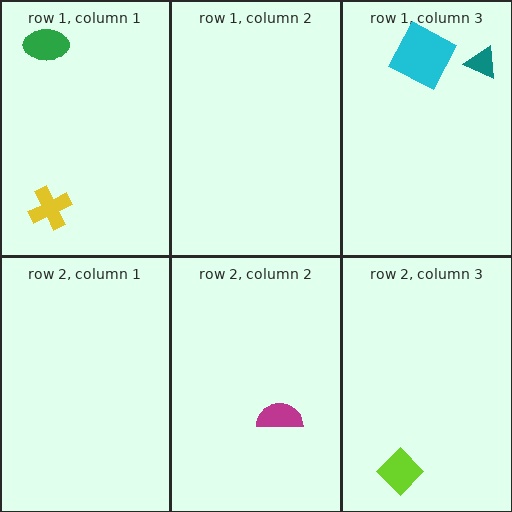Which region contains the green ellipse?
The row 1, column 1 region.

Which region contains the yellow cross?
The row 1, column 1 region.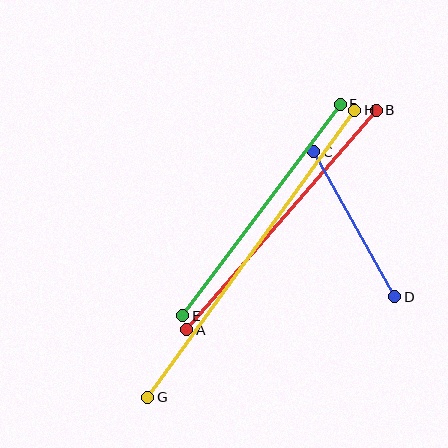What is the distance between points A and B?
The distance is approximately 290 pixels.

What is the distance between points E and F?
The distance is approximately 264 pixels.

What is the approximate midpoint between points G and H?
The midpoint is at approximately (251, 254) pixels.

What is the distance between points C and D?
The distance is approximately 166 pixels.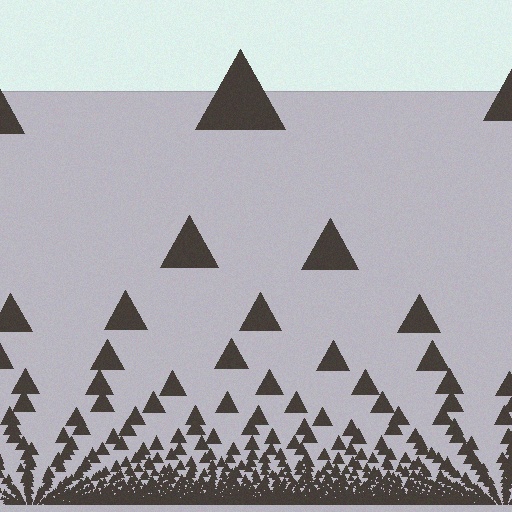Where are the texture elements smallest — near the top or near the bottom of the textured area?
Near the bottom.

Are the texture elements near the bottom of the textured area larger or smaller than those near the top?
Smaller. The gradient is inverted — elements near the bottom are smaller and denser.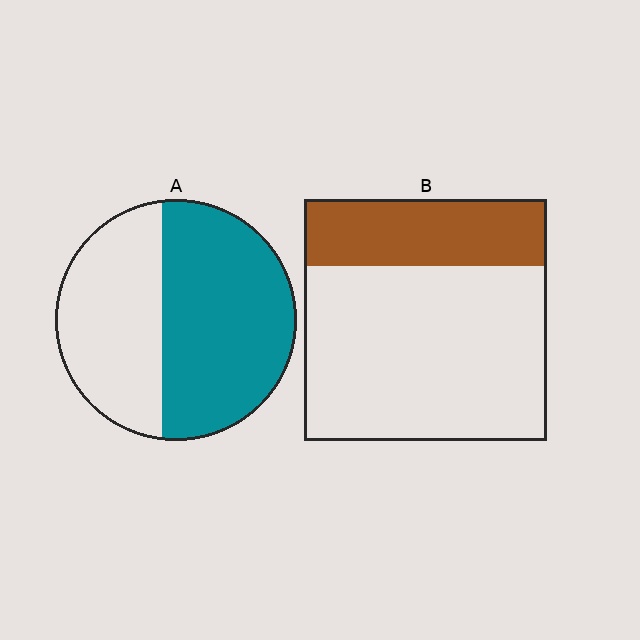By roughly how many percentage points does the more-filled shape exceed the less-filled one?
By roughly 30 percentage points (A over B).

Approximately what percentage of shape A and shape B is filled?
A is approximately 55% and B is approximately 30%.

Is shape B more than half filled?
No.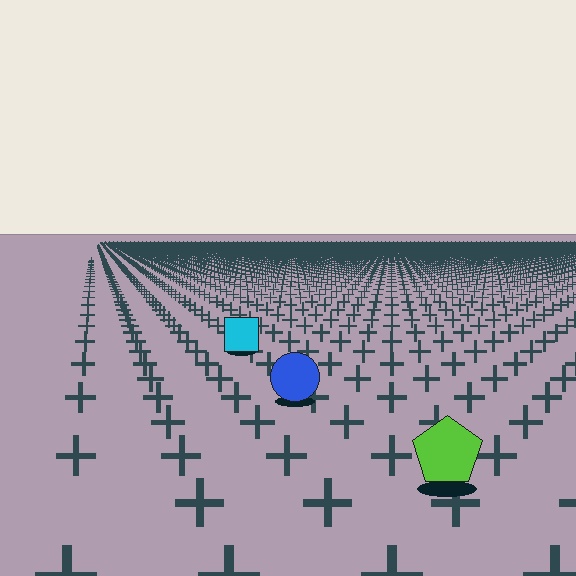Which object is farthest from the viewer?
The cyan square is farthest from the viewer. It appears smaller and the ground texture around it is denser.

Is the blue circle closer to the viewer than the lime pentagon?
No. The lime pentagon is closer — you can tell from the texture gradient: the ground texture is coarser near it.